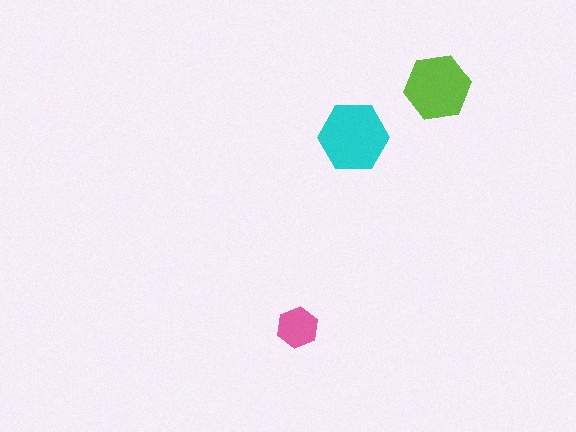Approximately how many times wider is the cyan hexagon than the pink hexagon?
About 1.5 times wider.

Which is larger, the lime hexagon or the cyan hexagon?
The cyan one.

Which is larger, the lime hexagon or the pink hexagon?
The lime one.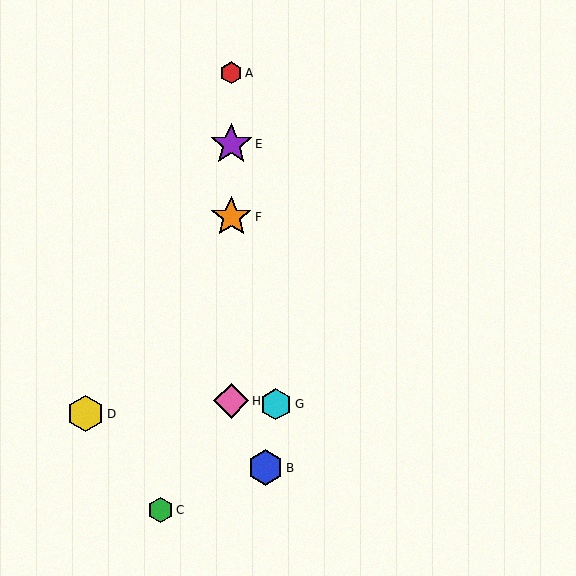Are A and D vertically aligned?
No, A is at x≈231 and D is at x≈86.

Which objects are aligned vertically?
Objects A, E, F, H are aligned vertically.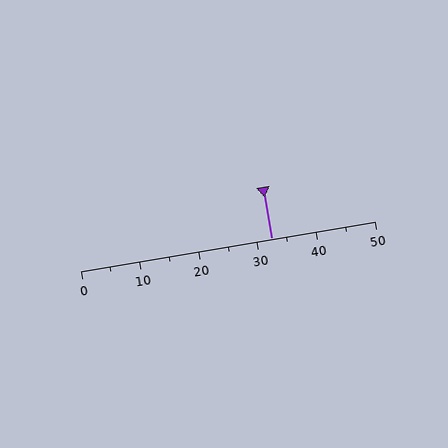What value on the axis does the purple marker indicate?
The marker indicates approximately 32.5.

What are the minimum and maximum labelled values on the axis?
The axis runs from 0 to 50.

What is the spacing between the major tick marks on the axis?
The major ticks are spaced 10 apart.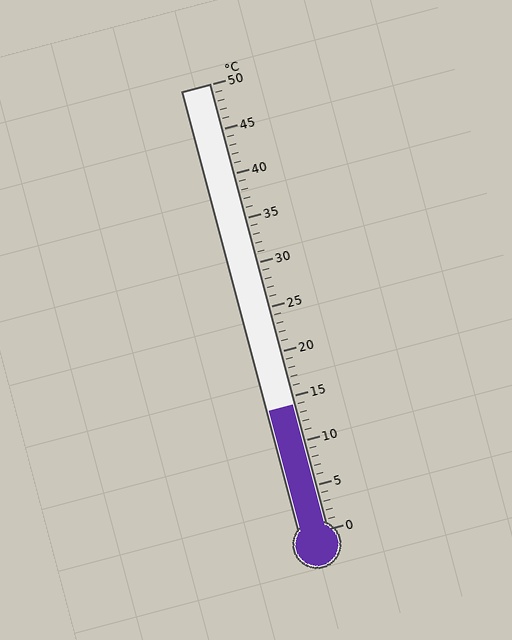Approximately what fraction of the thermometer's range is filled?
The thermometer is filled to approximately 30% of its range.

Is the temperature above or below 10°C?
The temperature is above 10°C.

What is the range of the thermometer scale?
The thermometer scale ranges from 0°C to 50°C.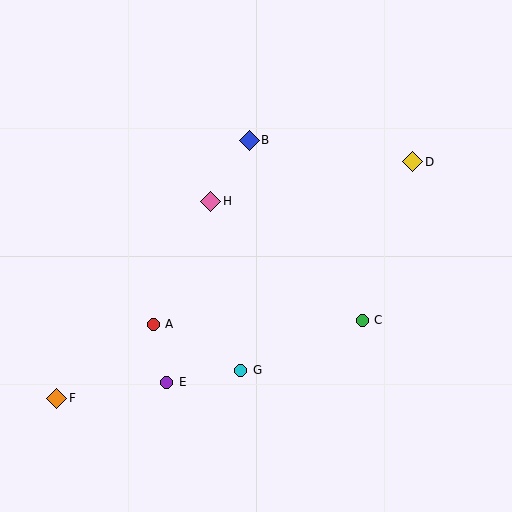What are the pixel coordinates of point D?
Point D is at (413, 162).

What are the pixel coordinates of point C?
Point C is at (362, 320).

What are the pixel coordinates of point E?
Point E is at (167, 382).